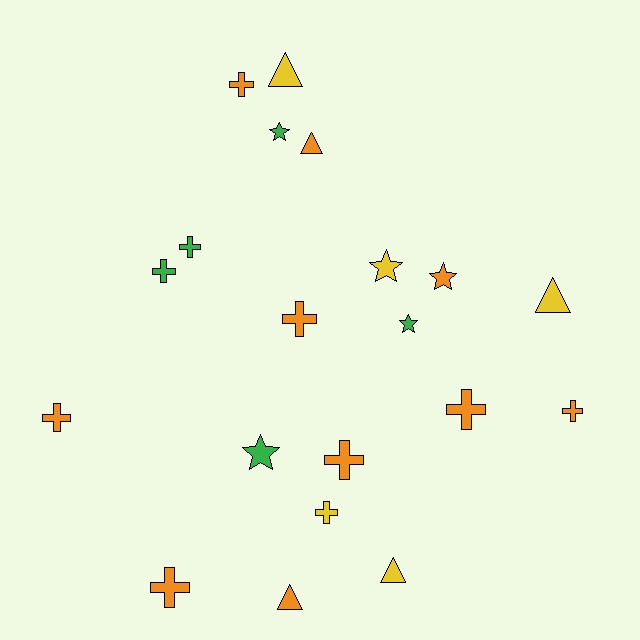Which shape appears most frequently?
Cross, with 10 objects.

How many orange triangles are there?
There are 2 orange triangles.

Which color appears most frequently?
Orange, with 10 objects.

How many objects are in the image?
There are 20 objects.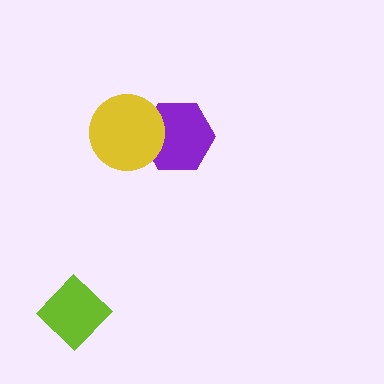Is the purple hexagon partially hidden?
Yes, it is partially covered by another shape.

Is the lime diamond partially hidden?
No, no other shape covers it.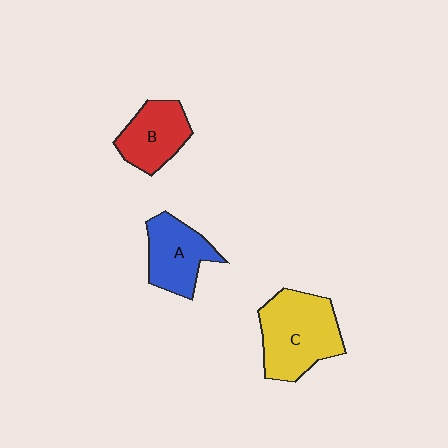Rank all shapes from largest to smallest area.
From largest to smallest: C (yellow), A (blue), B (red).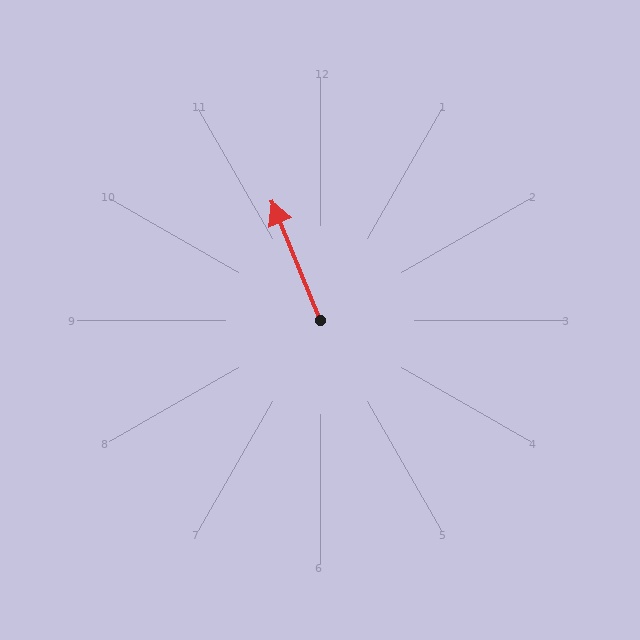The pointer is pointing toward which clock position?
Roughly 11 o'clock.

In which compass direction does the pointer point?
North.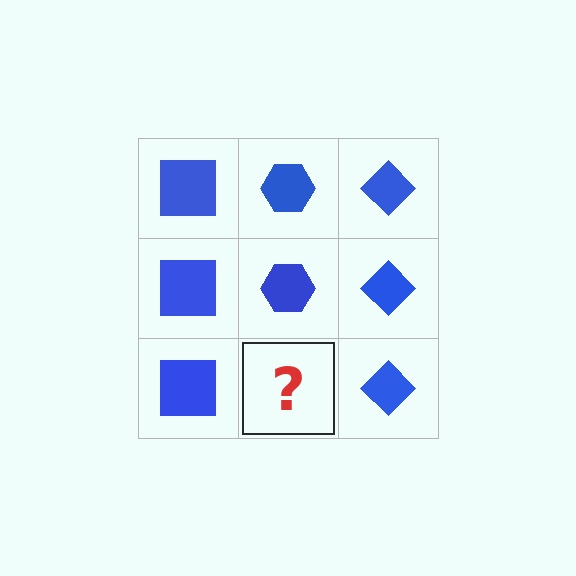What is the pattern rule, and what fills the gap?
The rule is that each column has a consistent shape. The gap should be filled with a blue hexagon.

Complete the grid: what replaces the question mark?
The question mark should be replaced with a blue hexagon.